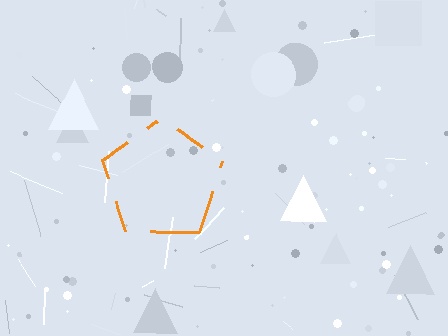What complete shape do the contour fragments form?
The contour fragments form a pentagon.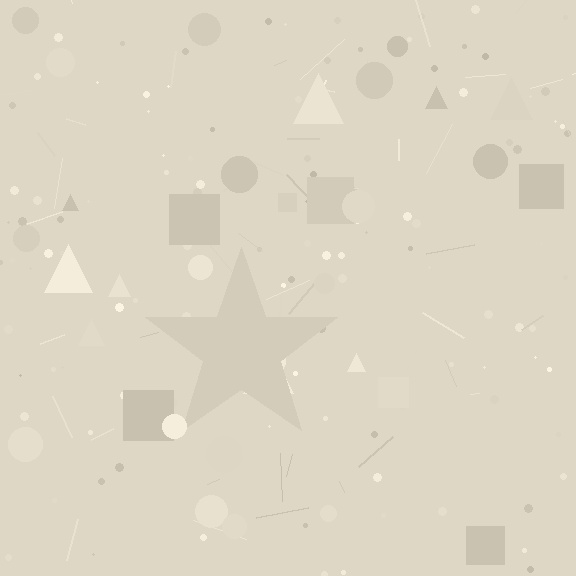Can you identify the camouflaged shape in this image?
The camouflaged shape is a star.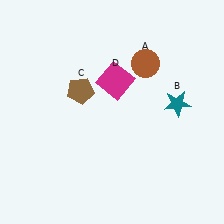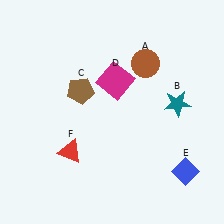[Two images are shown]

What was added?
A blue diamond (E), a red triangle (F) were added in Image 2.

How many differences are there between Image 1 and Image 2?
There are 2 differences between the two images.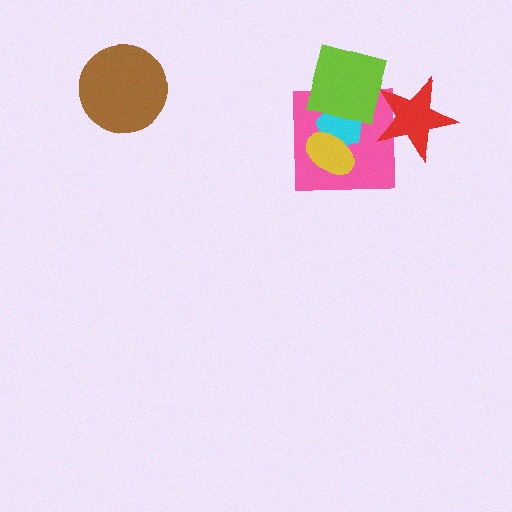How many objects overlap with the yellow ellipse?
2 objects overlap with the yellow ellipse.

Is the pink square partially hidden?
Yes, it is partially covered by another shape.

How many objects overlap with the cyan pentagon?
3 objects overlap with the cyan pentagon.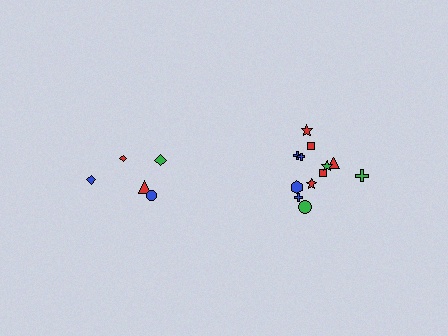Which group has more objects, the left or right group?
The right group.